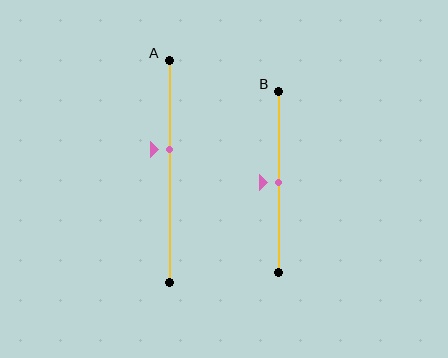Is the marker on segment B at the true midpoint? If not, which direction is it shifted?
Yes, the marker on segment B is at the true midpoint.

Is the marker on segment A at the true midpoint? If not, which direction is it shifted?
No, the marker on segment A is shifted upward by about 10% of the segment length.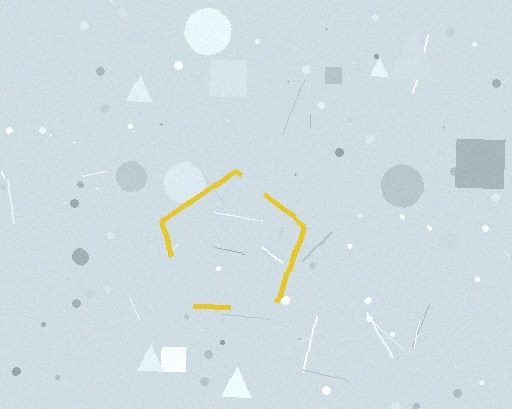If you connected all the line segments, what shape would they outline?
They would outline a pentagon.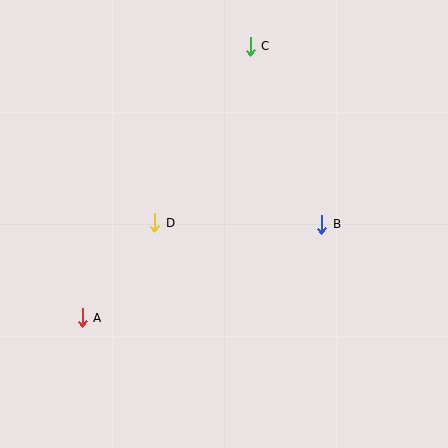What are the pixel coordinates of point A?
Point A is at (82, 318).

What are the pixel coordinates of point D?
Point D is at (155, 223).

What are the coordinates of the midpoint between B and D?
The midpoint between B and D is at (238, 224).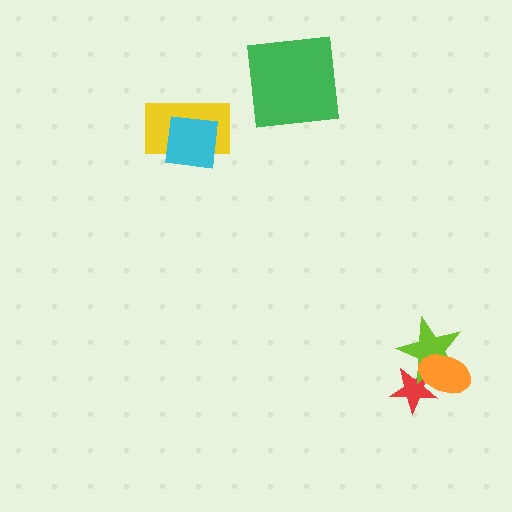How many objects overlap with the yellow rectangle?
1 object overlaps with the yellow rectangle.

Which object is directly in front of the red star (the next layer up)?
The lime star is directly in front of the red star.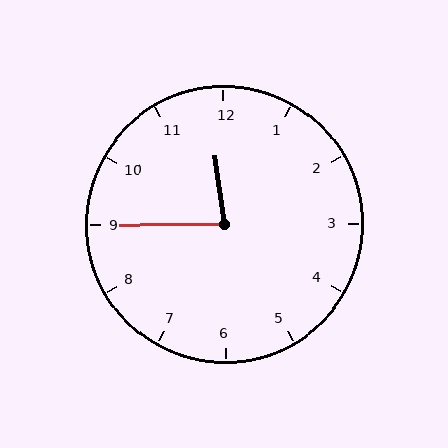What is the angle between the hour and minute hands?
Approximately 82 degrees.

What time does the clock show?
11:45.